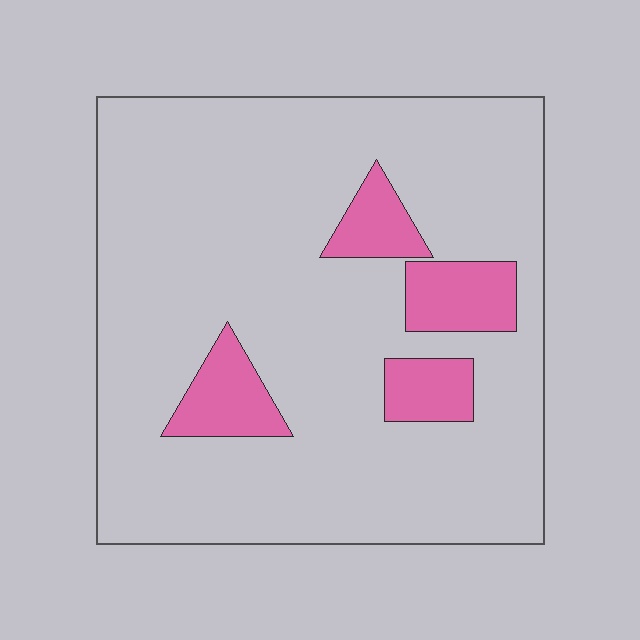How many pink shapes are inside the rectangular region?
4.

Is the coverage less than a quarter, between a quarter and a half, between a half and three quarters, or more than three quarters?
Less than a quarter.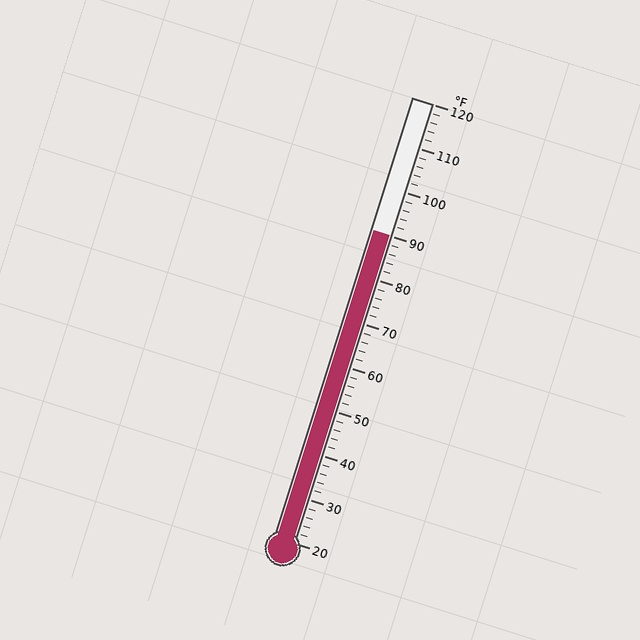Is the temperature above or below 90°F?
The temperature is at 90°F.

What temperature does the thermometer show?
The thermometer shows approximately 90°F.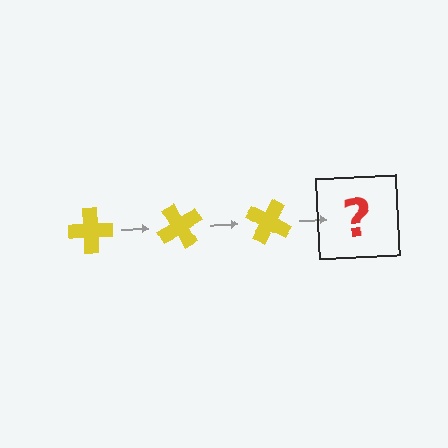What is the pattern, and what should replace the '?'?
The pattern is that the cross rotates 60 degrees each step. The '?' should be a yellow cross rotated 180 degrees.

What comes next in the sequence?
The next element should be a yellow cross rotated 180 degrees.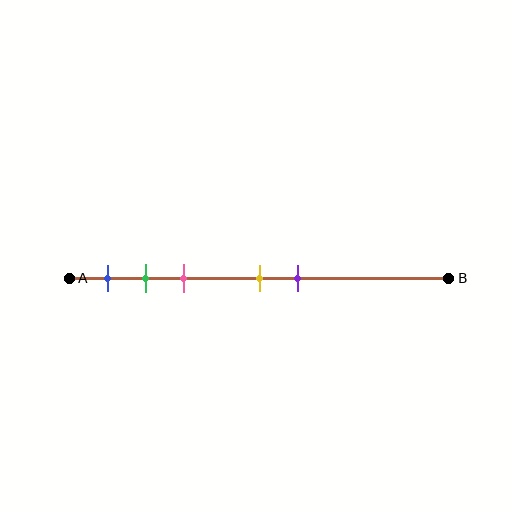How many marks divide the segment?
There are 5 marks dividing the segment.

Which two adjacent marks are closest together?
The green and pink marks are the closest adjacent pair.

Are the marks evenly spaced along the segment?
No, the marks are not evenly spaced.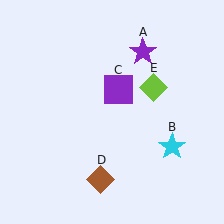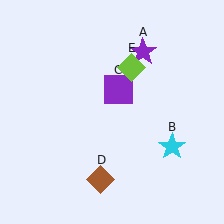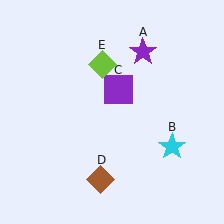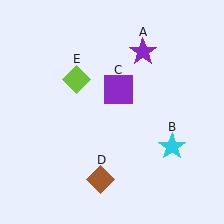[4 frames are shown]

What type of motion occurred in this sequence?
The lime diamond (object E) rotated counterclockwise around the center of the scene.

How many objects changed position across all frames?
1 object changed position: lime diamond (object E).